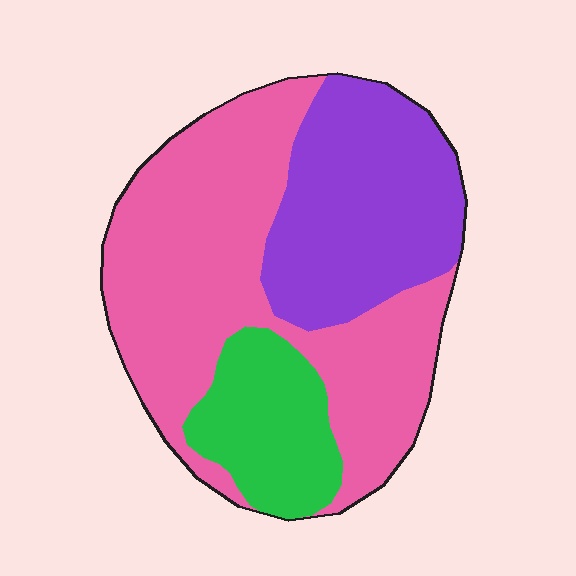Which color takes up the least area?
Green, at roughly 15%.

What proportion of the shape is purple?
Purple covers 30% of the shape.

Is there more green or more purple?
Purple.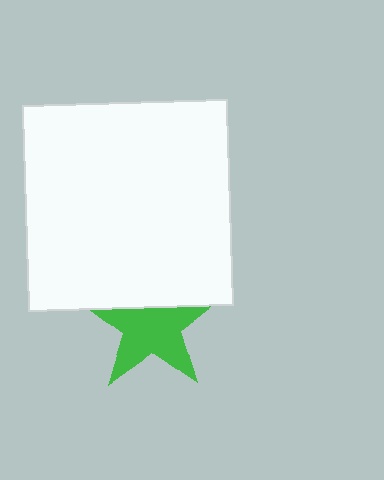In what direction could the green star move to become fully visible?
The green star could move down. That would shift it out from behind the white square entirely.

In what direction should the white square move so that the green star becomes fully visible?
The white square should move up. That is the shortest direction to clear the overlap and leave the green star fully visible.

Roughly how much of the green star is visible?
Most of it is visible (roughly 67%).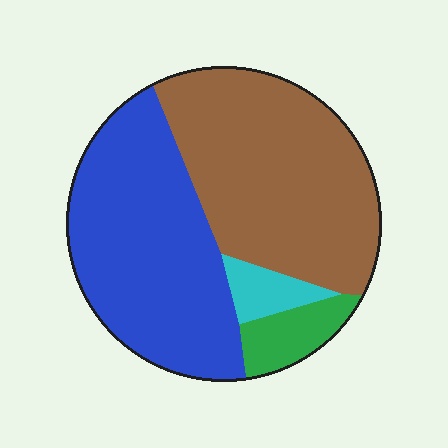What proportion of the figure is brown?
Brown takes up between a third and a half of the figure.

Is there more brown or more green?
Brown.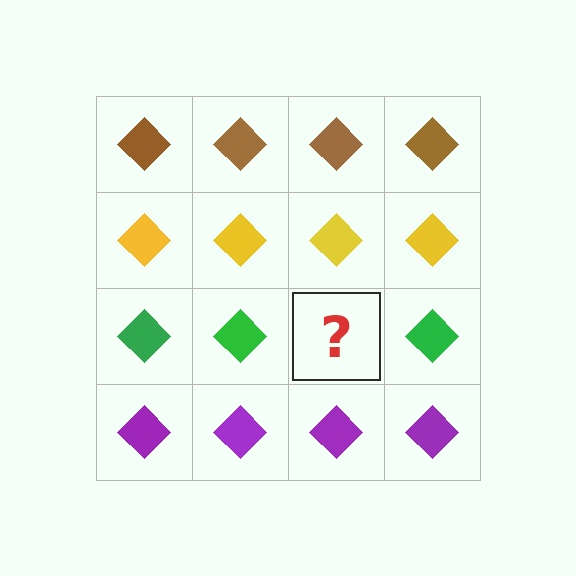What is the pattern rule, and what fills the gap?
The rule is that each row has a consistent color. The gap should be filled with a green diamond.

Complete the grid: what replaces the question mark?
The question mark should be replaced with a green diamond.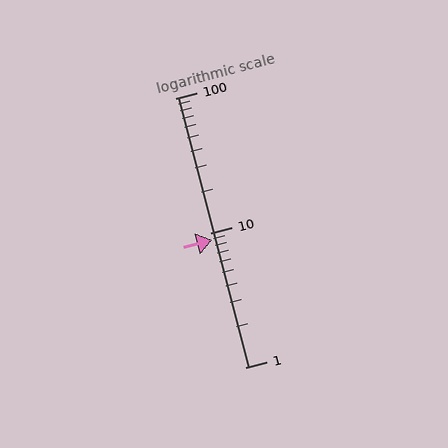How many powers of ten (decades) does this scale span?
The scale spans 2 decades, from 1 to 100.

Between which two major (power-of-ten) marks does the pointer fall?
The pointer is between 1 and 10.